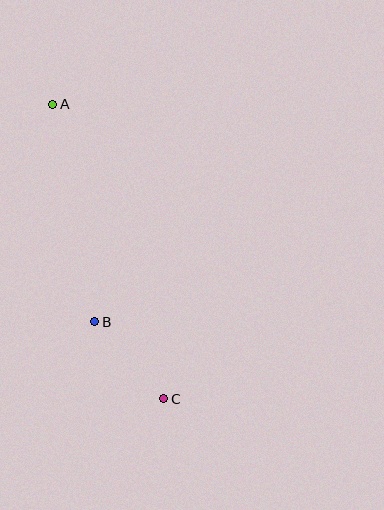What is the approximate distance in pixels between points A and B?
The distance between A and B is approximately 222 pixels.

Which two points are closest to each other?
Points B and C are closest to each other.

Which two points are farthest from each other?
Points A and C are farthest from each other.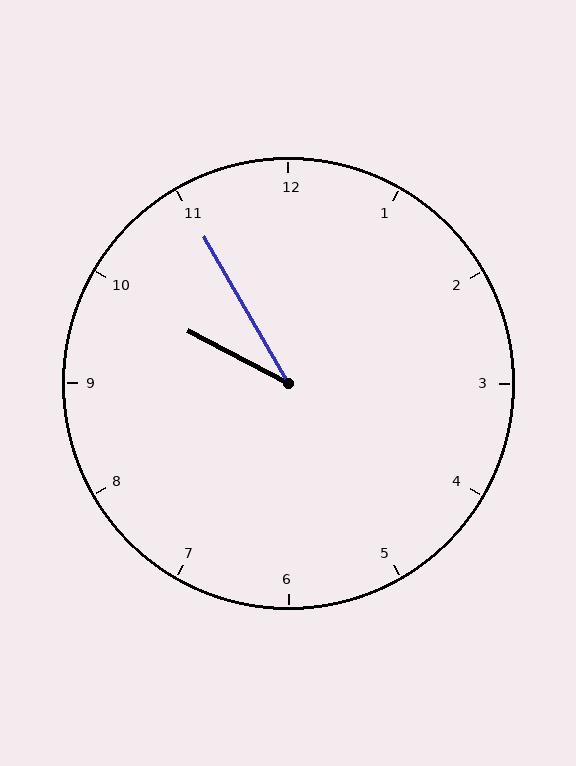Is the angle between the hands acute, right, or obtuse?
It is acute.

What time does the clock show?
9:55.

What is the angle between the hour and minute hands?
Approximately 32 degrees.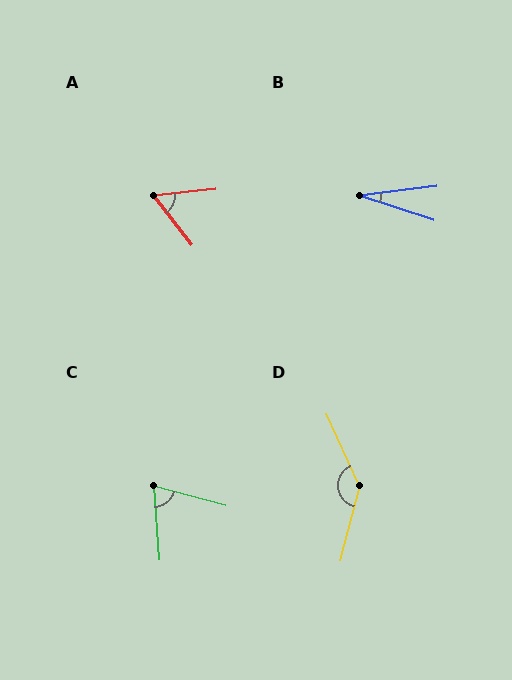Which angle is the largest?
D, at approximately 141 degrees.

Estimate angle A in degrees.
Approximately 58 degrees.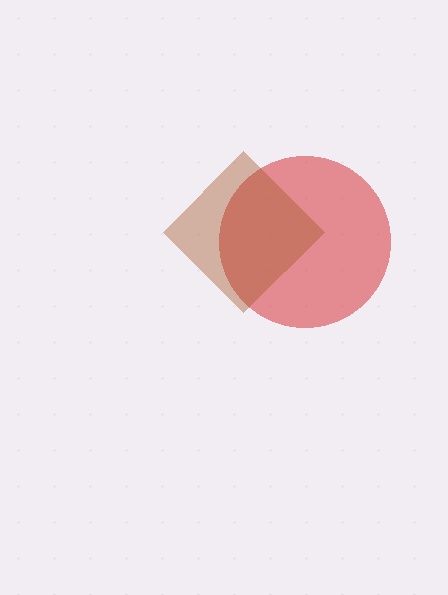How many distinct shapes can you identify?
There are 2 distinct shapes: a red circle, a brown diamond.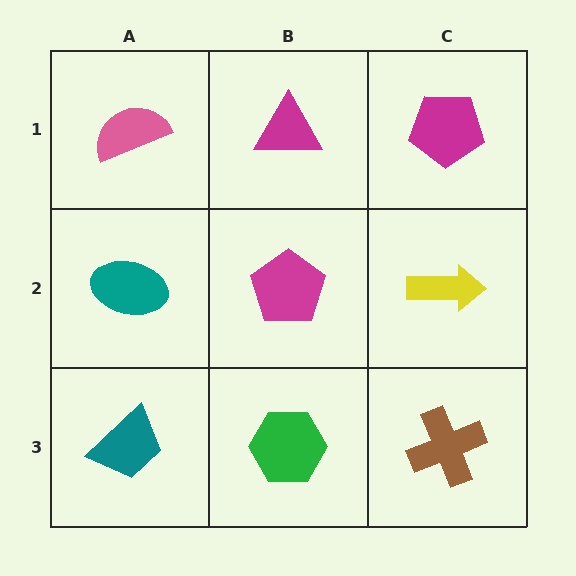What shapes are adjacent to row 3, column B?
A magenta pentagon (row 2, column B), a teal trapezoid (row 3, column A), a brown cross (row 3, column C).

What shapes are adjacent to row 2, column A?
A pink semicircle (row 1, column A), a teal trapezoid (row 3, column A), a magenta pentagon (row 2, column B).